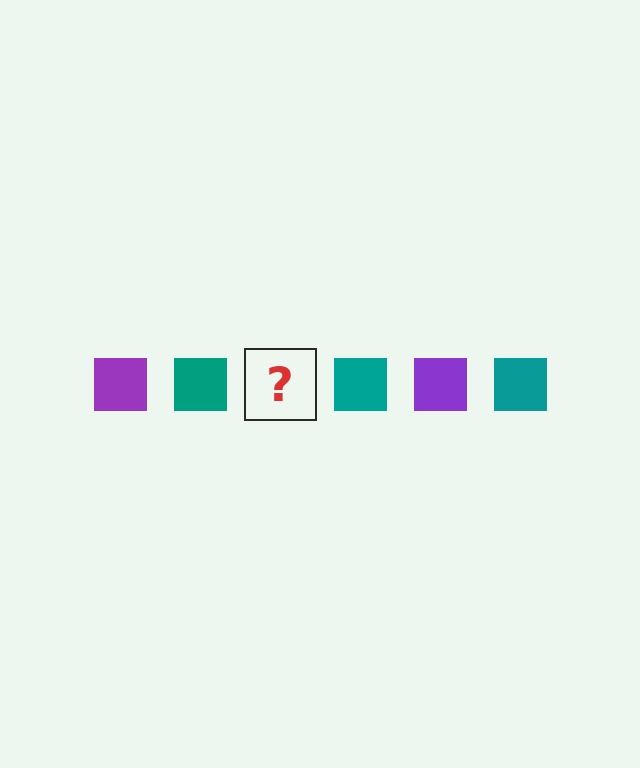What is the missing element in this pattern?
The missing element is a purple square.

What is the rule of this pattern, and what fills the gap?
The rule is that the pattern cycles through purple, teal squares. The gap should be filled with a purple square.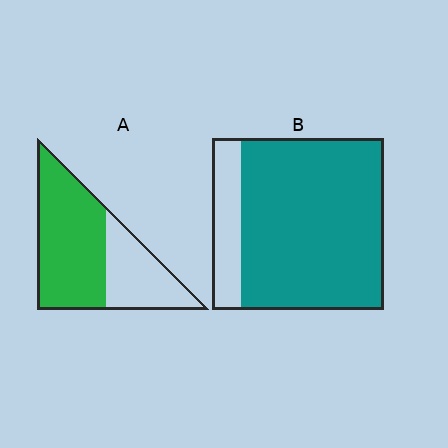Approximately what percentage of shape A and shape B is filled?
A is approximately 65% and B is approximately 85%.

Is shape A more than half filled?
Yes.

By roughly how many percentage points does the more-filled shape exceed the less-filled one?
By roughly 20 percentage points (B over A).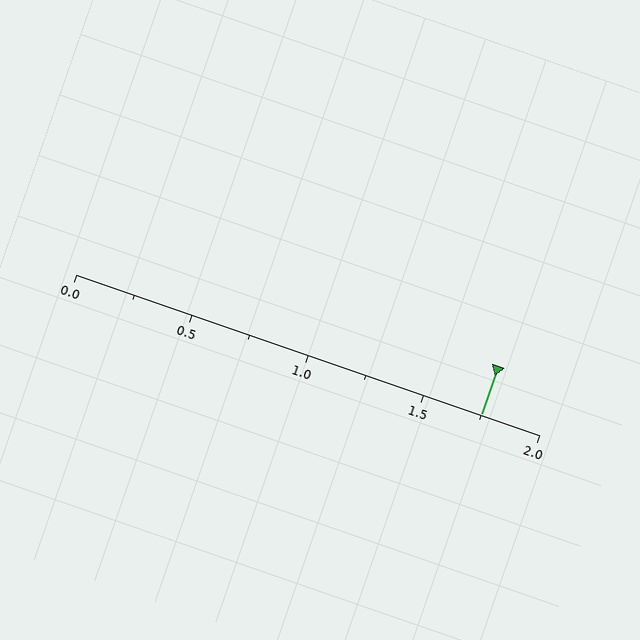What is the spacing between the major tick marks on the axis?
The major ticks are spaced 0.5 apart.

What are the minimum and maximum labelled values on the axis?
The axis runs from 0.0 to 2.0.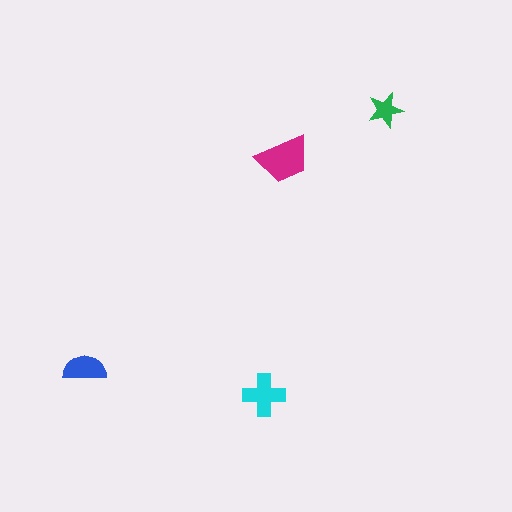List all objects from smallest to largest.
The green star, the blue semicircle, the cyan cross, the magenta trapezoid.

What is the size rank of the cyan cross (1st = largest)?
2nd.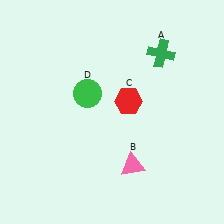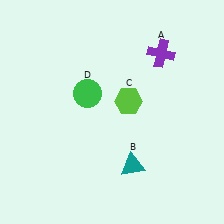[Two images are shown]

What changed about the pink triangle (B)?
In Image 1, B is pink. In Image 2, it changed to teal.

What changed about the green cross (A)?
In Image 1, A is green. In Image 2, it changed to purple.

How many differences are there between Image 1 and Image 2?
There are 3 differences between the two images.